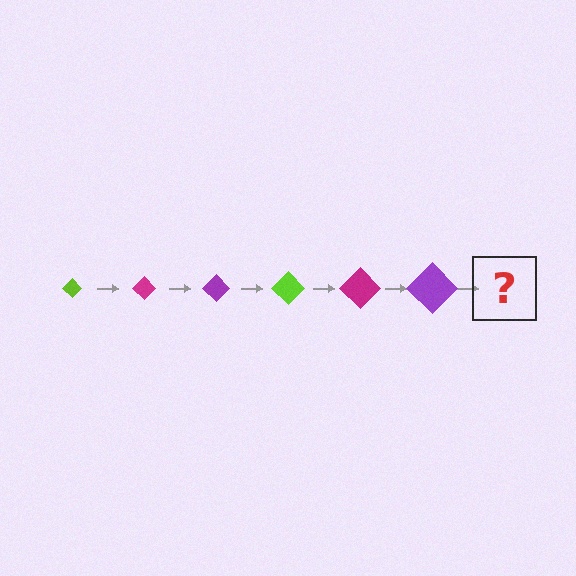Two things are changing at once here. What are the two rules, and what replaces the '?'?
The two rules are that the diamond grows larger each step and the color cycles through lime, magenta, and purple. The '?' should be a lime diamond, larger than the previous one.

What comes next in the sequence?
The next element should be a lime diamond, larger than the previous one.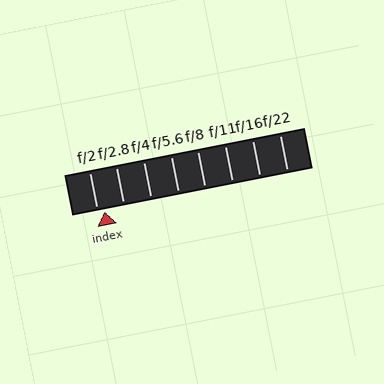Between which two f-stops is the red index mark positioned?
The index mark is between f/2 and f/2.8.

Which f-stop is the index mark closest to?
The index mark is closest to f/2.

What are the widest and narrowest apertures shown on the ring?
The widest aperture shown is f/2 and the narrowest is f/22.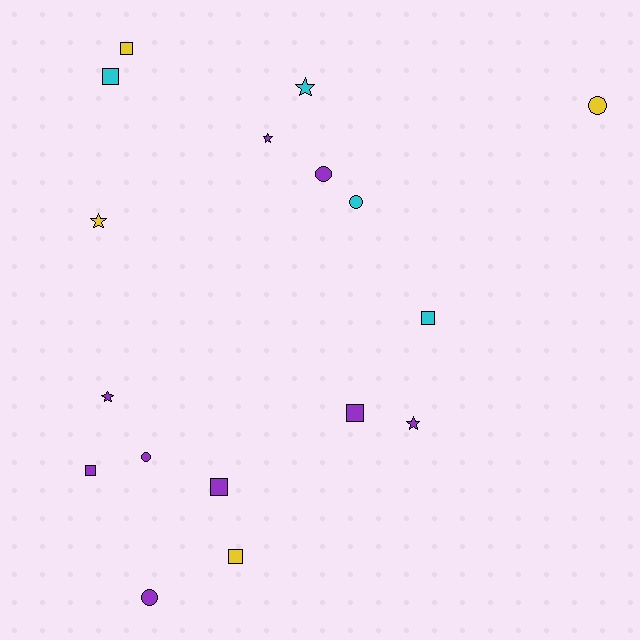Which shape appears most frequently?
Square, with 7 objects.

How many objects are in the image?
There are 17 objects.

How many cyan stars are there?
There is 1 cyan star.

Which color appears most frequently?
Purple, with 9 objects.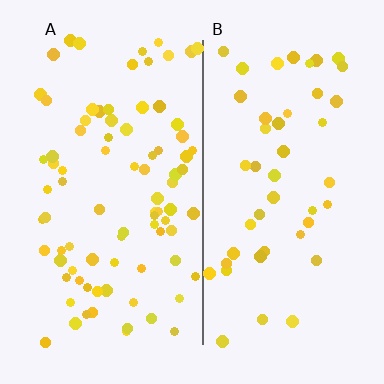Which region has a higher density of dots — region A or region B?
A (the left).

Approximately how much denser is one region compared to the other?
Approximately 1.8× — region A over region B.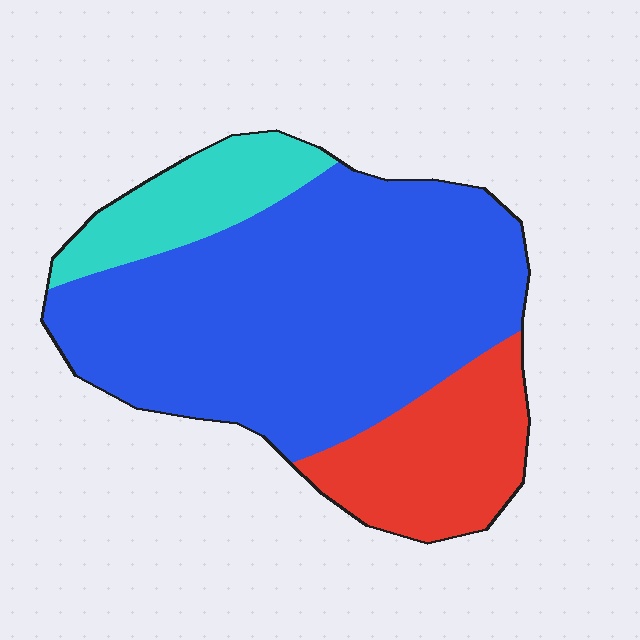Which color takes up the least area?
Cyan, at roughly 15%.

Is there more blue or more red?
Blue.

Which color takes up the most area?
Blue, at roughly 65%.